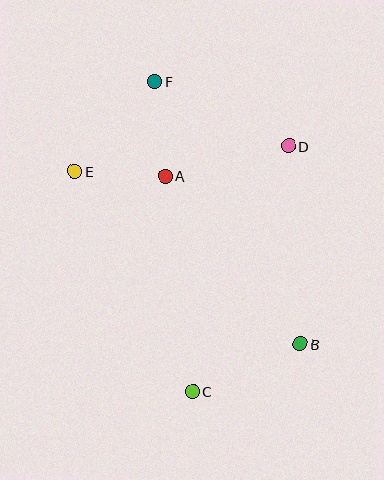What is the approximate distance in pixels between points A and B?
The distance between A and B is approximately 216 pixels.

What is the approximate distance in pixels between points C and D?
The distance between C and D is approximately 264 pixels.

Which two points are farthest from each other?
Points C and F are farthest from each other.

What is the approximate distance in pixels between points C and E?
The distance between C and E is approximately 250 pixels.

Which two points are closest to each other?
Points A and E are closest to each other.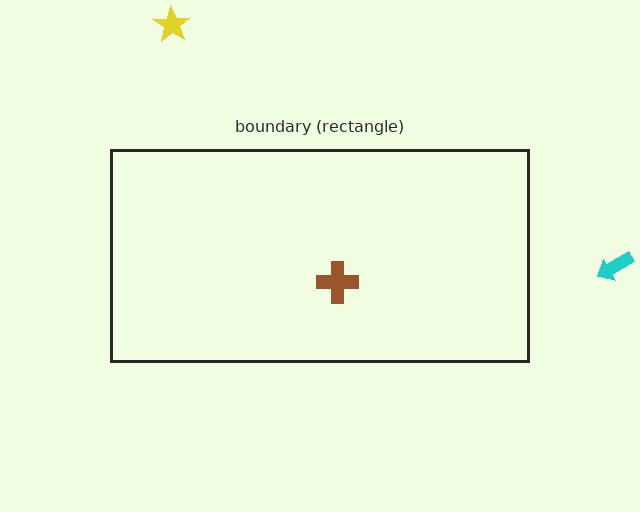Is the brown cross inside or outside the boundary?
Inside.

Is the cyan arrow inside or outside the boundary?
Outside.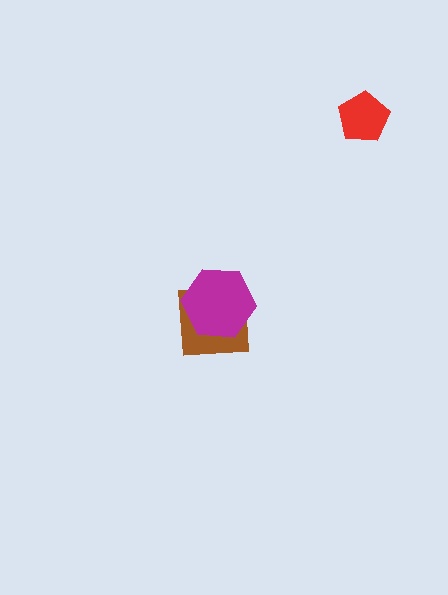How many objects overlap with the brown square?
1 object overlaps with the brown square.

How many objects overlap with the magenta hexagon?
1 object overlaps with the magenta hexagon.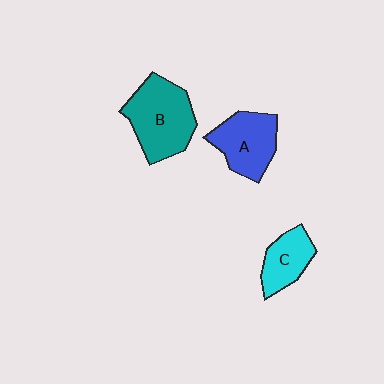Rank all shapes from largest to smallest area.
From largest to smallest: B (teal), A (blue), C (cyan).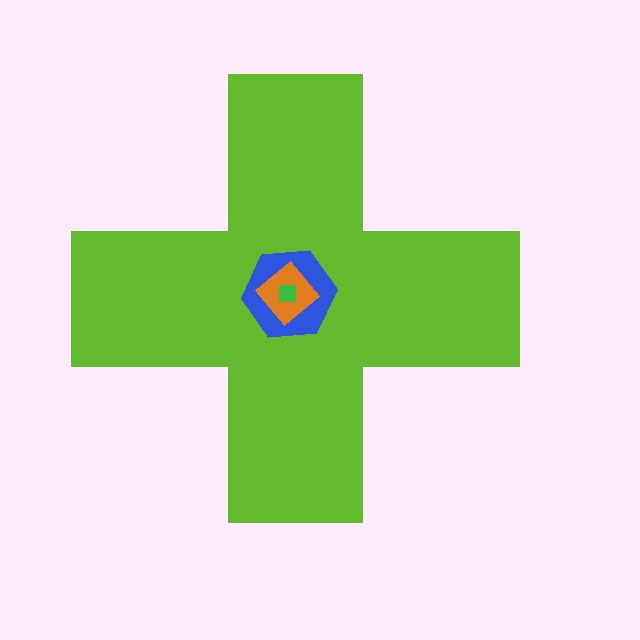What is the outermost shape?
The lime cross.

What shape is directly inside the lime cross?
The blue hexagon.